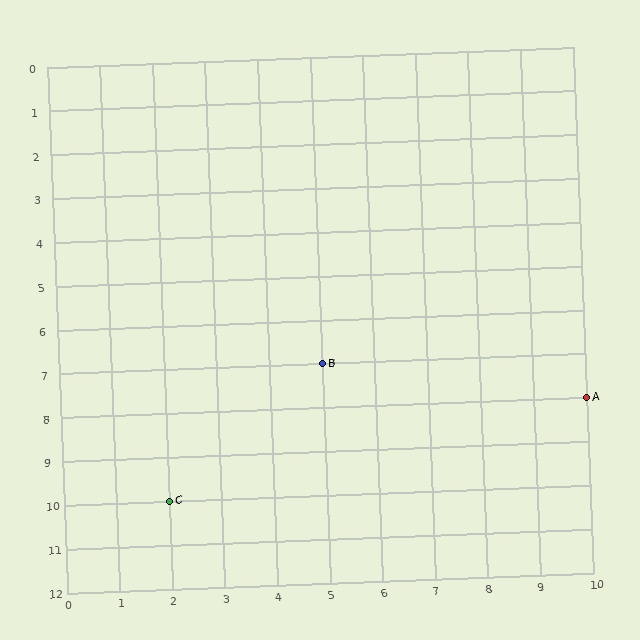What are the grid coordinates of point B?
Point B is at grid coordinates (5, 7).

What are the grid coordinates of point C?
Point C is at grid coordinates (2, 10).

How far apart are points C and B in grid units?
Points C and B are 3 columns and 3 rows apart (about 4.2 grid units diagonally).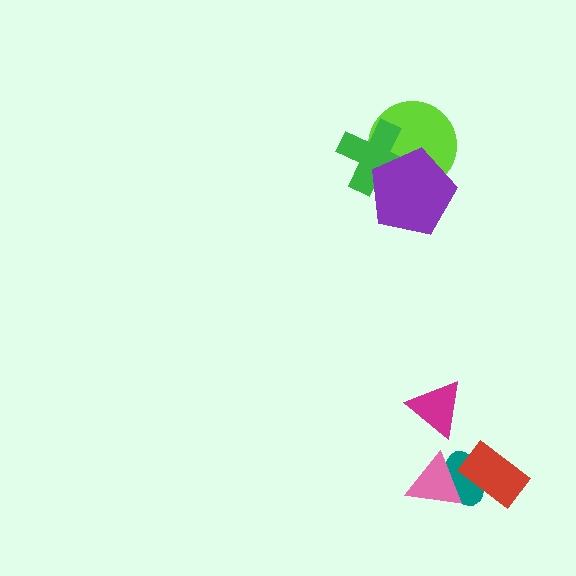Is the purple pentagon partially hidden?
No, no other shape covers it.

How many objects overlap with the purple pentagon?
2 objects overlap with the purple pentagon.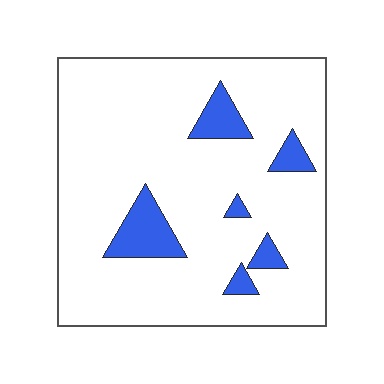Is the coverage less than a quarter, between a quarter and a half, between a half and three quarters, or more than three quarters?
Less than a quarter.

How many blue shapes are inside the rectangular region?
6.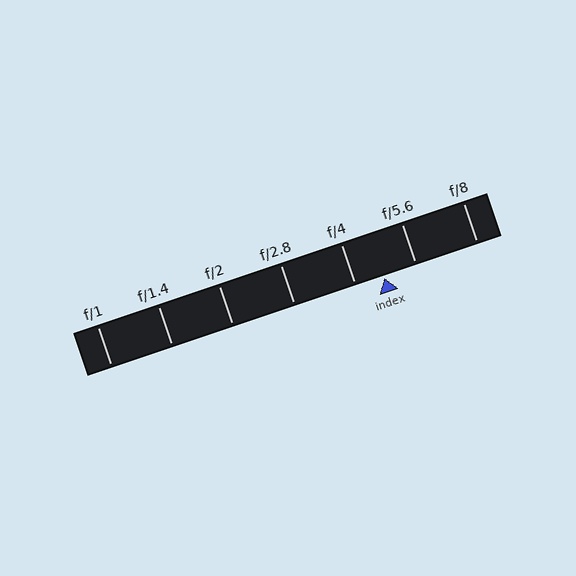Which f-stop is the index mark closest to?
The index mark is closest to f/4.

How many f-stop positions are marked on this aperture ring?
There are 7 f-stop positions marked.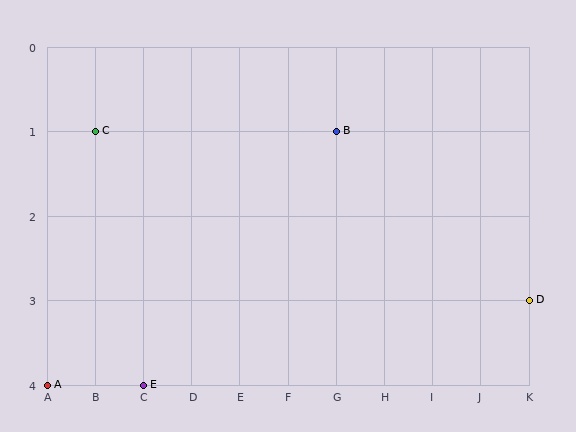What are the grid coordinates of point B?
Point B is at grid coordinates (G, 1).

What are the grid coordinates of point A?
Point A is at grid coordinates (A, 4).